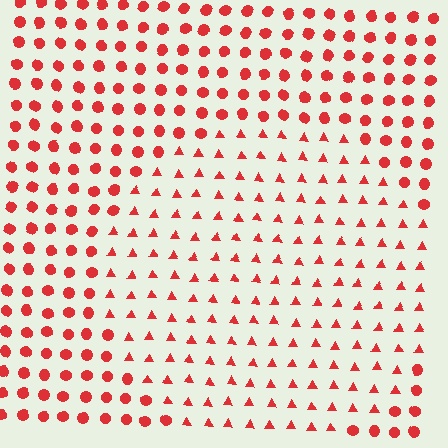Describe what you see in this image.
The image is filled with small red elements arranged in a uniform grid. A circle-shaped region contains triangles, while the surrounding area contains circles. The boundary is defined purely by the change in element shape.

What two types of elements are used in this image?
The image uses triangles inside the circle region and circles outside it.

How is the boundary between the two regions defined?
The boundary is defined by a change in element shape: triangles inside vs. circles outside. All elements share the same color and spacing.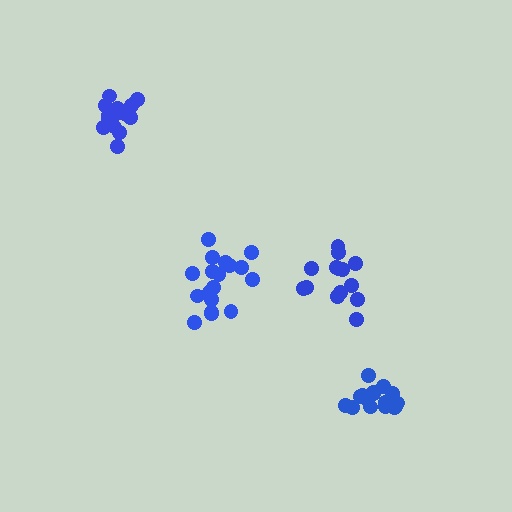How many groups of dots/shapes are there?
There are 4 groups.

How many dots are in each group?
Group 1: 18 dots, Group 2: 16 dots, Group 3: 14 dots, Group 4: 15 dots (63 total).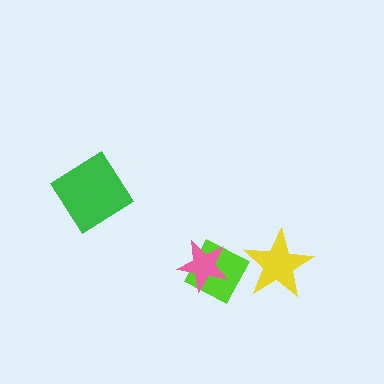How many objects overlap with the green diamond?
0 objects overlap with the green diamond.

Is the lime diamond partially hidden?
Yes, it is partially covered by another shape.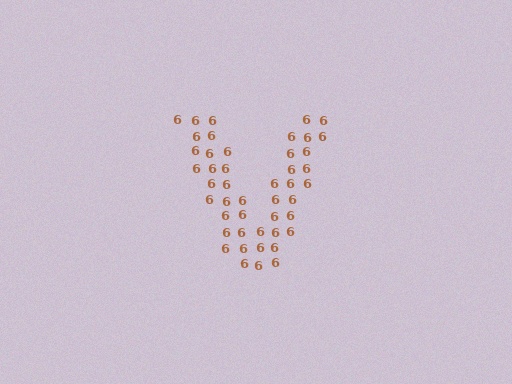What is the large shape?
The large shape is the letter V.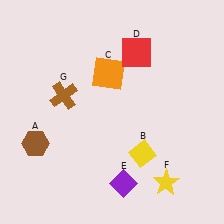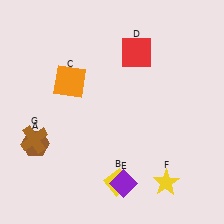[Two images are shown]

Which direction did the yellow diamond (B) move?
The yellow diamond (B) moved down.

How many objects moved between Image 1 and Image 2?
3 objects moved between the two images.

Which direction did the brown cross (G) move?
The brown cross (G) moved down.